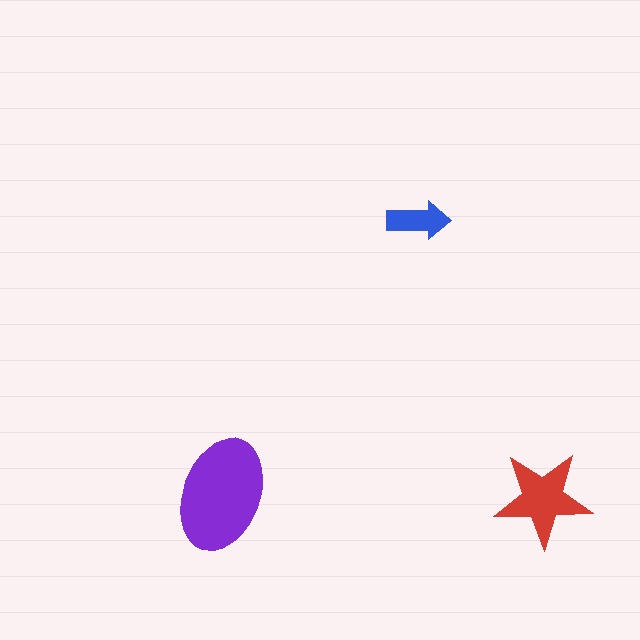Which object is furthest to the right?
The red star is rightmost.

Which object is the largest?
The purple ellipse.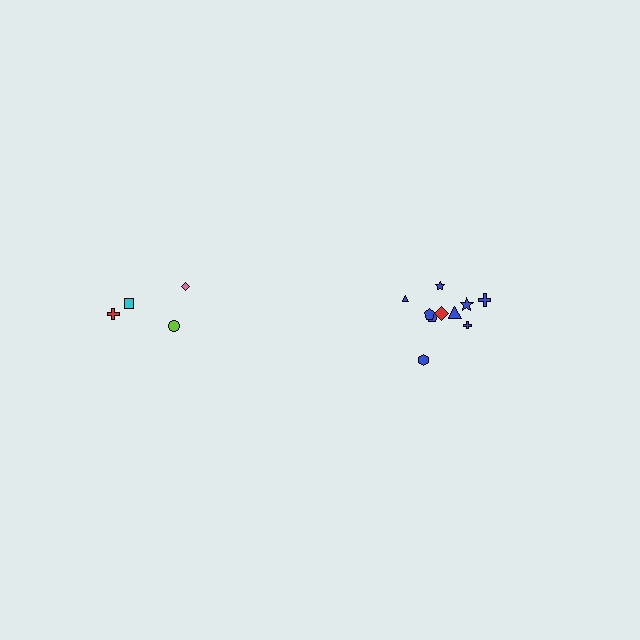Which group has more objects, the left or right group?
The right group.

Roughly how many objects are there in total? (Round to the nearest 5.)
Roughly 15 objects in total.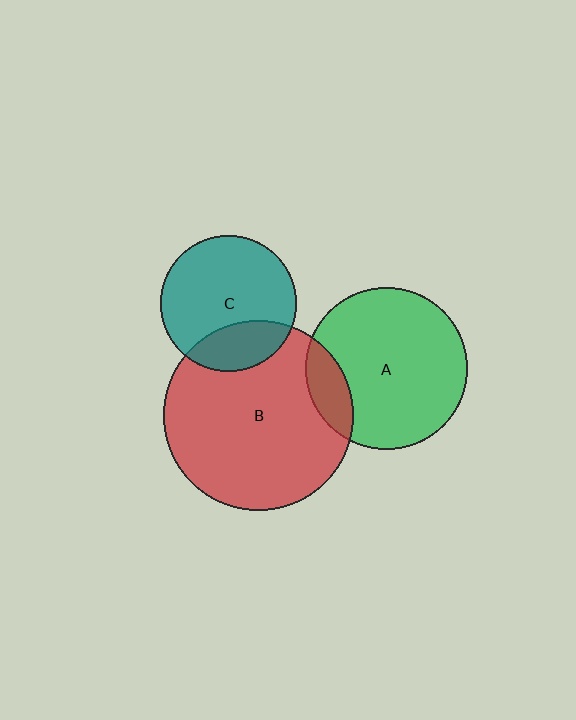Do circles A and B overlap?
Yes.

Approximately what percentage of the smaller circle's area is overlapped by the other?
Approximately 15%.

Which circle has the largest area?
Circle B (red).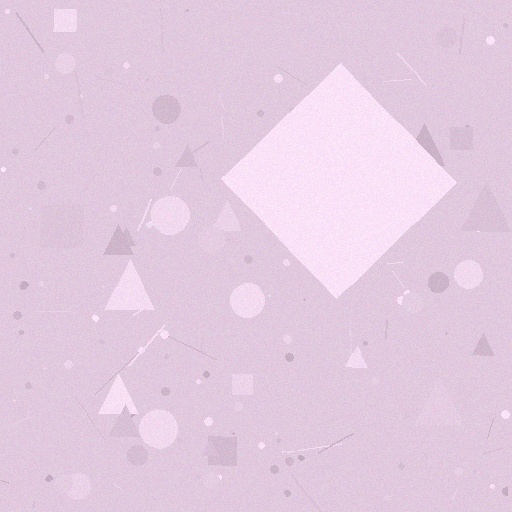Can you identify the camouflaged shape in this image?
The camouflaged shape is a diamond.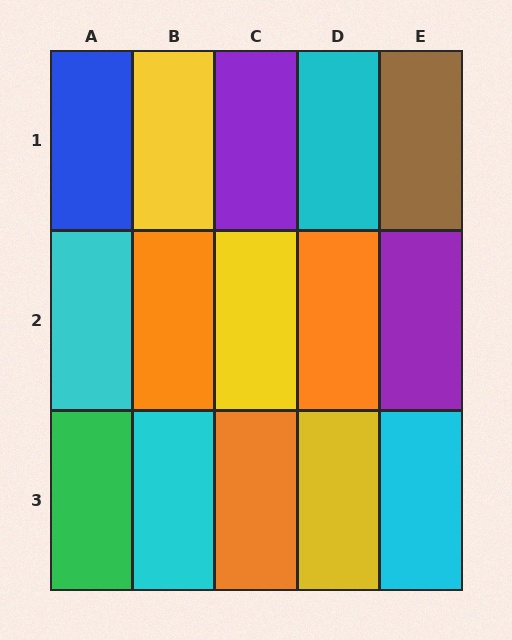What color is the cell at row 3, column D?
Yellow.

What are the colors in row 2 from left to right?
Cyan, orange, yellow, orange, purple.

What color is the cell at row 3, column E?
Cyan.